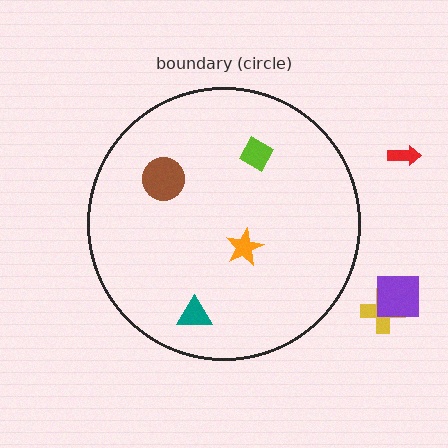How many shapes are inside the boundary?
4 inside, 3 outside.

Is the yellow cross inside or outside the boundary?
Outside.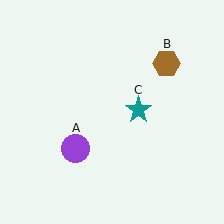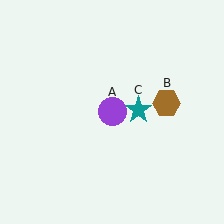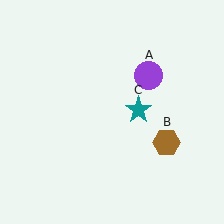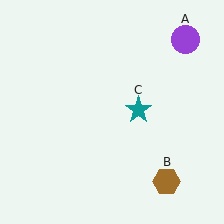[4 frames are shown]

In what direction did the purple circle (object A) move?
The purple circle (object A) moved up and to the right.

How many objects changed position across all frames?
2 objects changed position: purple circle (object A), brown hexagon (object B).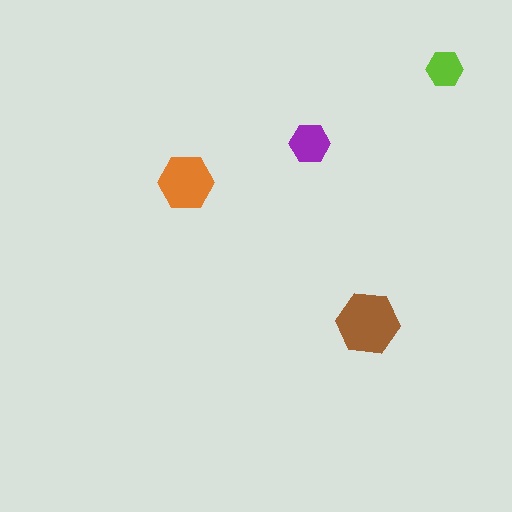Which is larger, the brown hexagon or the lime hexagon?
The brown one.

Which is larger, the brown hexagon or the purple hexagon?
The brown one.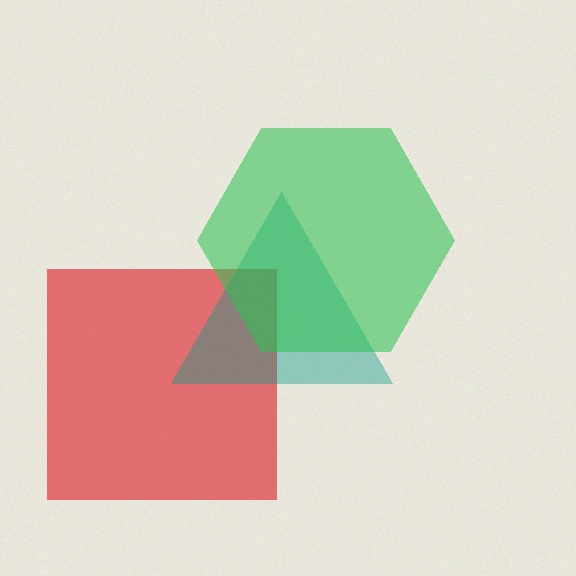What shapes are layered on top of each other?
The layered shapes are: a red square, a teal triangle, a green hexagon.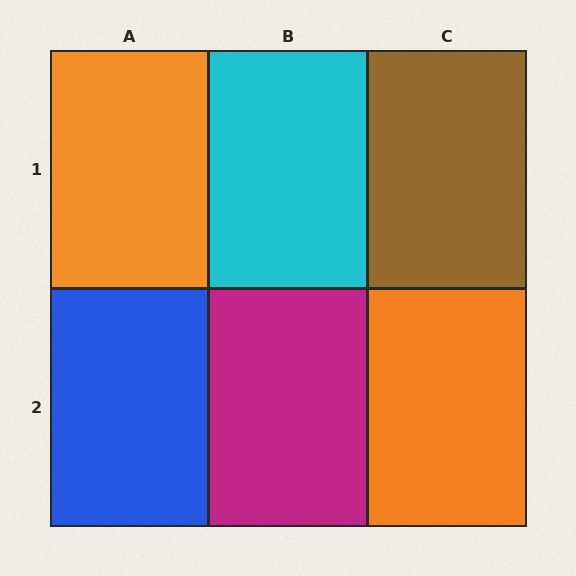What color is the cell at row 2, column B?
Magenta.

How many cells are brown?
1 cell is brown.